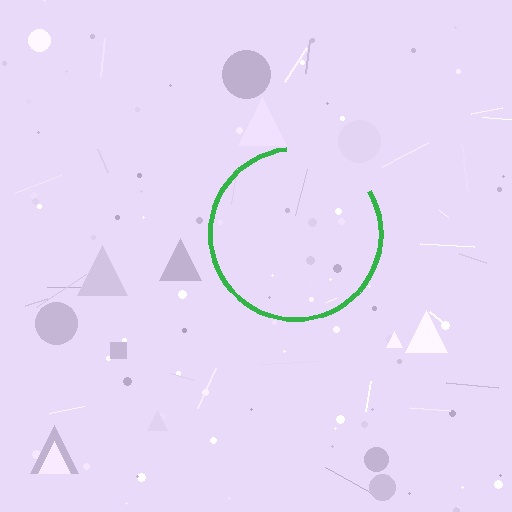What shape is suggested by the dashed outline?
The dashed outline suggests a circle.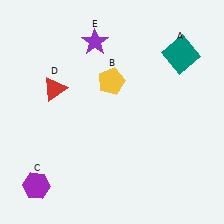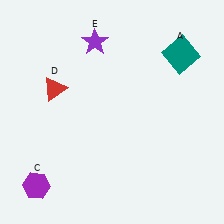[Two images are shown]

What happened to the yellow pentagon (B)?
The yellow pentagon (B) was removed in Image 2. It was in the top-left area of Image 1.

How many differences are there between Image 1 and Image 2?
There is 1 difference between the two images.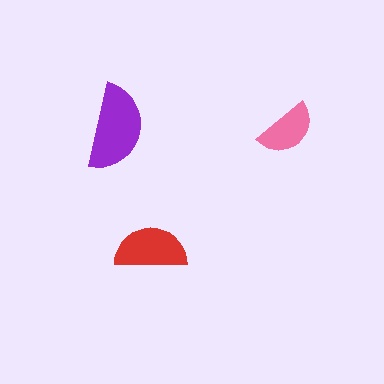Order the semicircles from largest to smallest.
the purple one, the red one, the pink one.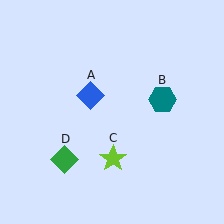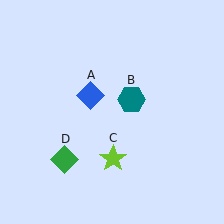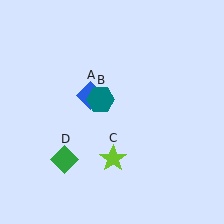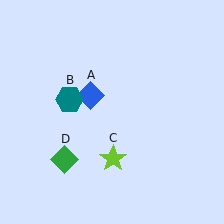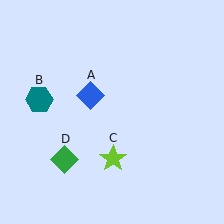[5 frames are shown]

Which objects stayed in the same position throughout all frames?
Blue diamond (object A) and lime star (object C) and green diamond (object D) remained stationary.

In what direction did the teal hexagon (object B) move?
The teal hexagon (object B) moved left.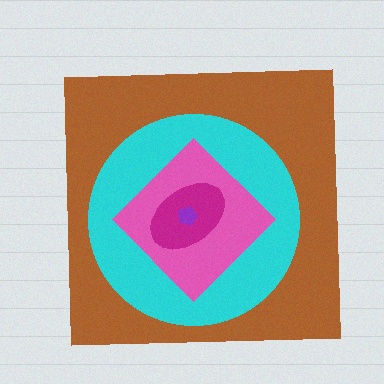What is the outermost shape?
The brown square.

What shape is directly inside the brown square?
The cyan circle.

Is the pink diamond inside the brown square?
Yes.